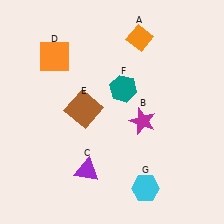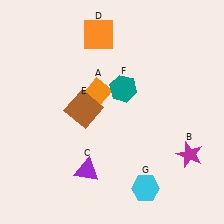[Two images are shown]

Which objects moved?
The objects that moved are: the orange diamond (A), the magenta star (B), the orange square (D).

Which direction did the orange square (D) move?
The orange square (D) moved right.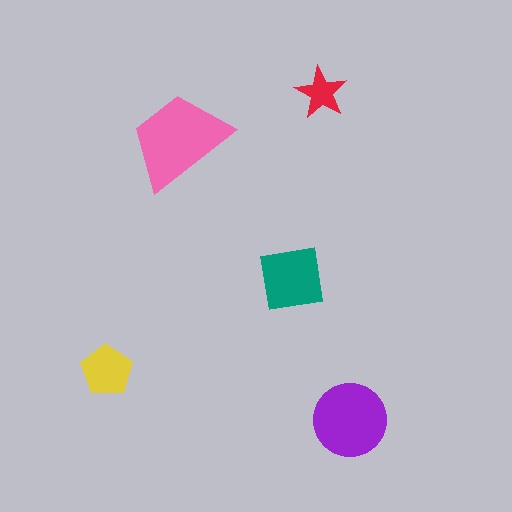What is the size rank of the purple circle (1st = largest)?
2nd.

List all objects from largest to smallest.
The pink trapezoid, the purple circle, the teal square, the yellow pentagon, the red star.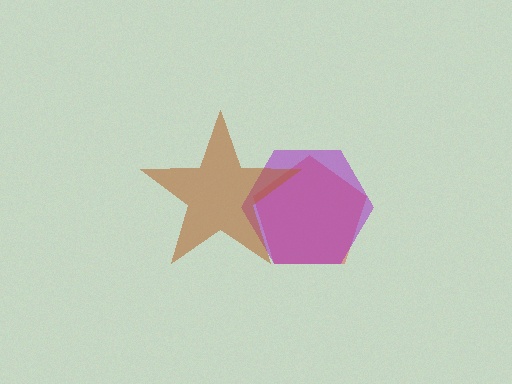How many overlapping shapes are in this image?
There are 3 overlapping shapes in the image.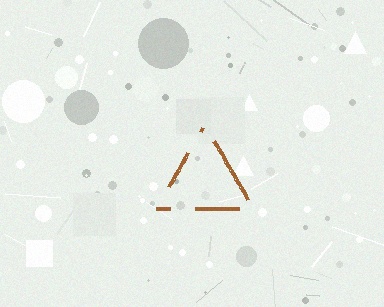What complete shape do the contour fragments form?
The contour fragments form a triangle.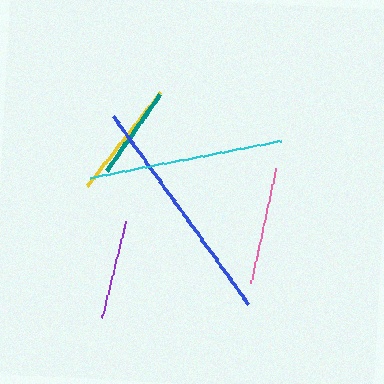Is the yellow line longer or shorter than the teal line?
The yellow line is longer than the teal line.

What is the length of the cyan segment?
The cyan segment is approximately 195 pixels long.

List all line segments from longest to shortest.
From longest to shortest: blue, cyan, yellow, pink, purple, teal.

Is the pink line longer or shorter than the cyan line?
The cyan line is longer than the pink line.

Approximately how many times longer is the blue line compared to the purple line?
The blue line is approximately 2.3 times the length of the purple line.